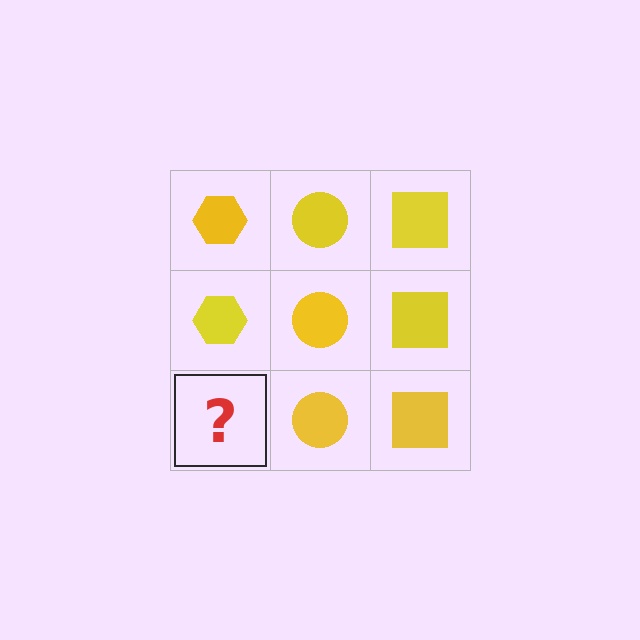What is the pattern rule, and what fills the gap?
The rule is that each column has a consistent shape. The gap should be filled with a yellow hexagon.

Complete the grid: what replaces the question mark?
The question mark should be replaced with a yellow hexagon.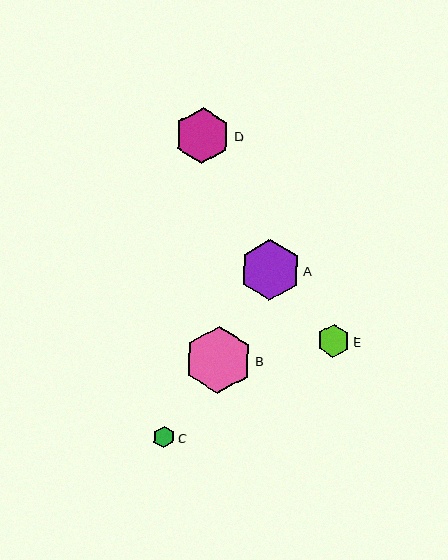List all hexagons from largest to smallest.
From largest to smallest: B, A, D, E, C.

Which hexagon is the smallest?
Hexagon C is the smallest with a size of approximately 21 pixels.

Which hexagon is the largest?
Hexagon B is the largest with a size of approximately 68 pixels.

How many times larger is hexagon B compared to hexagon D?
Hexagon B is approximately 1.2 times the size of hexagon D.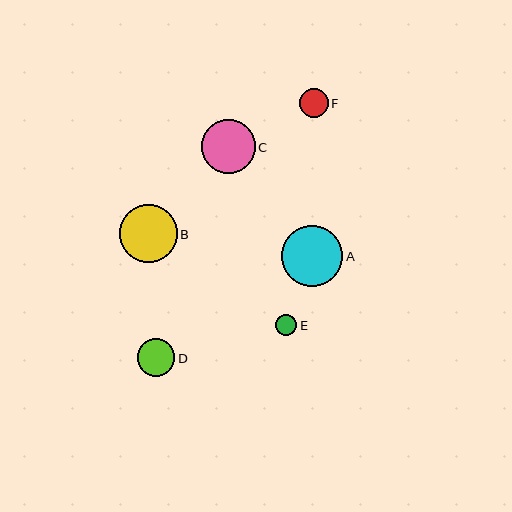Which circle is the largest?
Circle A is the largest with a size of approximately 61 pixels.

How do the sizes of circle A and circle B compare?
Circle A and circle B are approximately the same size.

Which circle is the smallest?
Circle E is the smallest with a size of approximately 22 pixels.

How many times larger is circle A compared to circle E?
Circle A is approximately 2.8 times the size of circle E.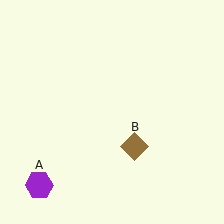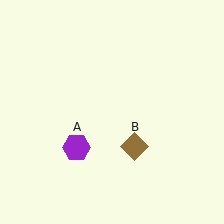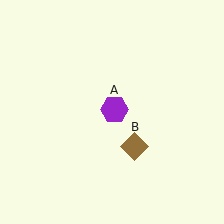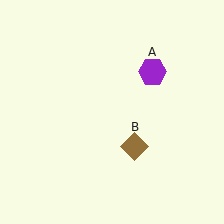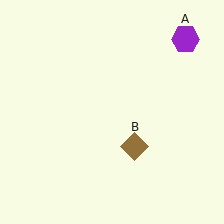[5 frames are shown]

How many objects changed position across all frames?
1 object changed position: purple hexagon (object A).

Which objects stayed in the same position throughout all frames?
Brown diamond (object B) remained stationary.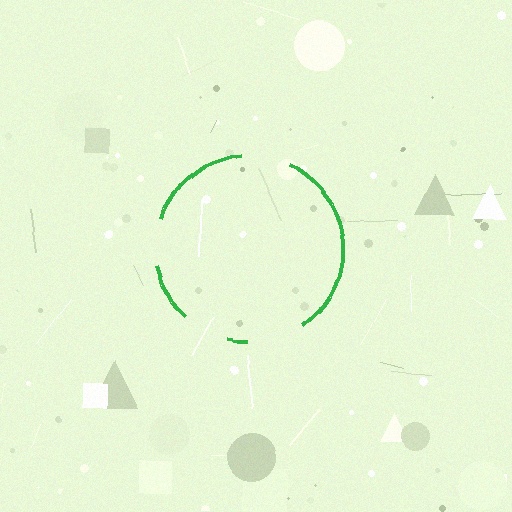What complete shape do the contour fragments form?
The contour fragments form a circle.